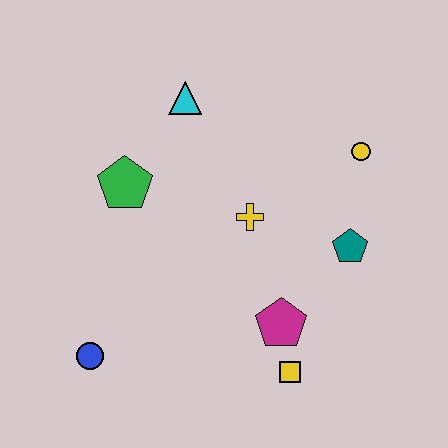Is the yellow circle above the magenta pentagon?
Yes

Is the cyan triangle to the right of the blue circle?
Yes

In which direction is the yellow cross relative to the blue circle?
The yellow cross is to the right of the blue circle.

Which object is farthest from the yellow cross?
The blue circle is farthest from the yellow cross.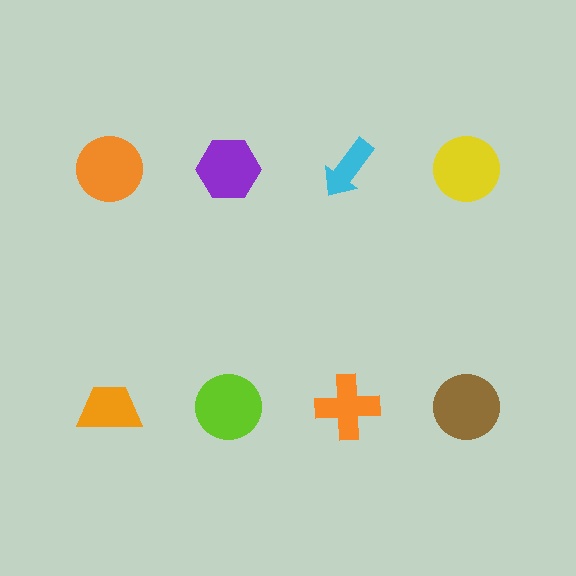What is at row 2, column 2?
A lime circle.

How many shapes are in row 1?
4 shapes.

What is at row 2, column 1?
An orange trapezoid.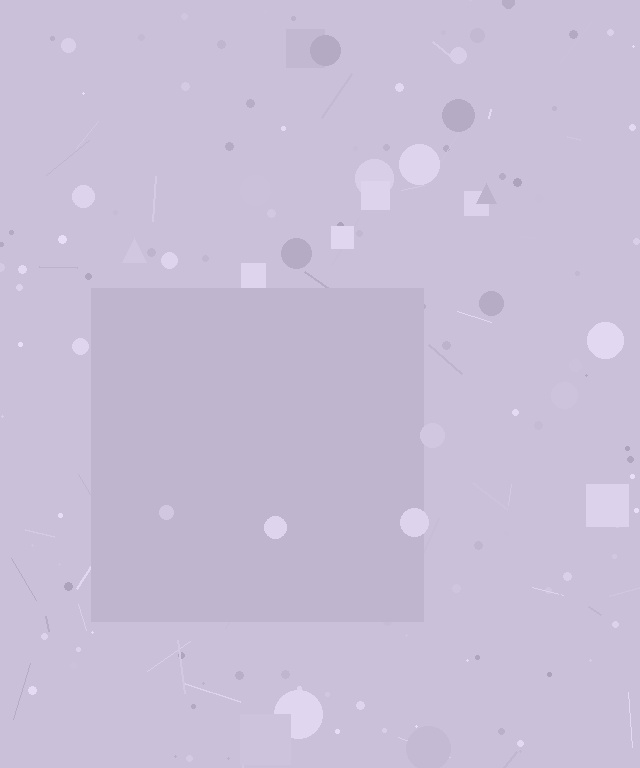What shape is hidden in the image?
A square is hidden in the image.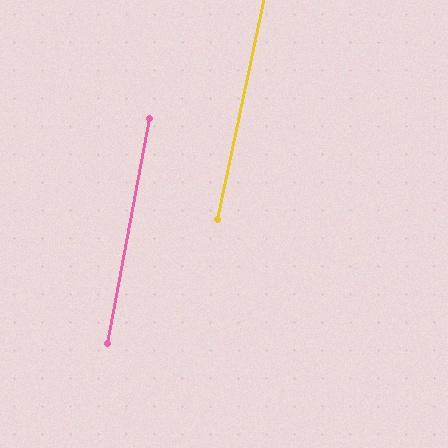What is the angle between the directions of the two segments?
Approximately 1 degree.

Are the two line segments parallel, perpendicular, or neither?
Parallel — their directions differ by only 1.2°.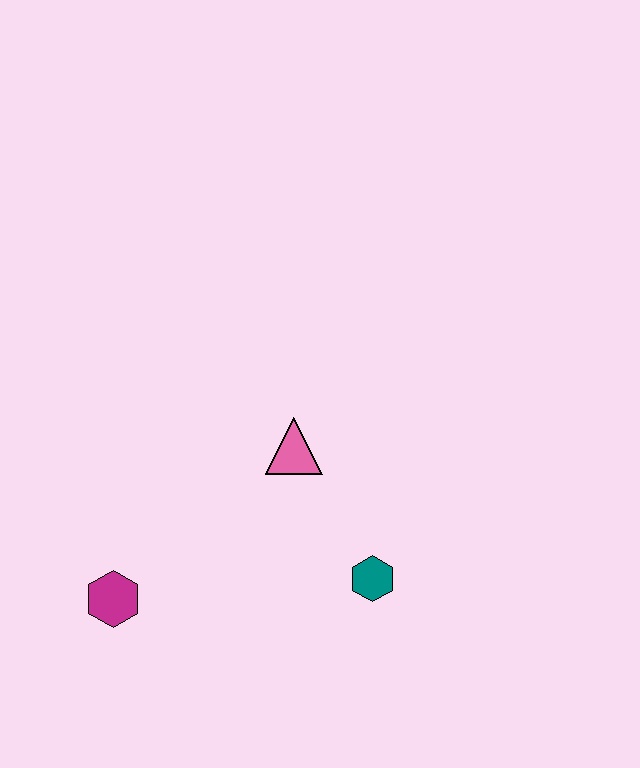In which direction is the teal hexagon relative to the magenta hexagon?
The teal hexagon is to the right of the magenta hexagon.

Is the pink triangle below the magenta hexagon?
No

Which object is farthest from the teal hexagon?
The magenta hexagon is farthest from the teal hexagon.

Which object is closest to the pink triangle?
The teal hexagon is closest to the pink triangle.